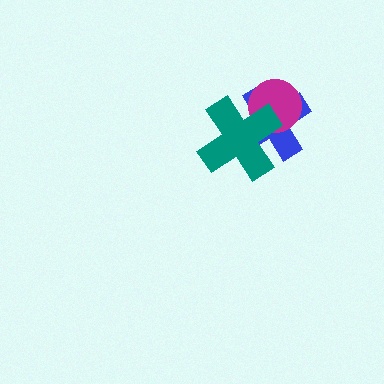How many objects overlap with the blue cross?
2 objects overlap with the blue cross.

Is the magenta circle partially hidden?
Yes, it is partially covered by another shape.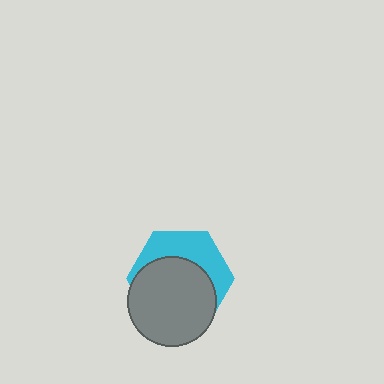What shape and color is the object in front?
The object in front is a gray circle.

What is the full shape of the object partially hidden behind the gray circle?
The partially hidden object is a cyan hexagon.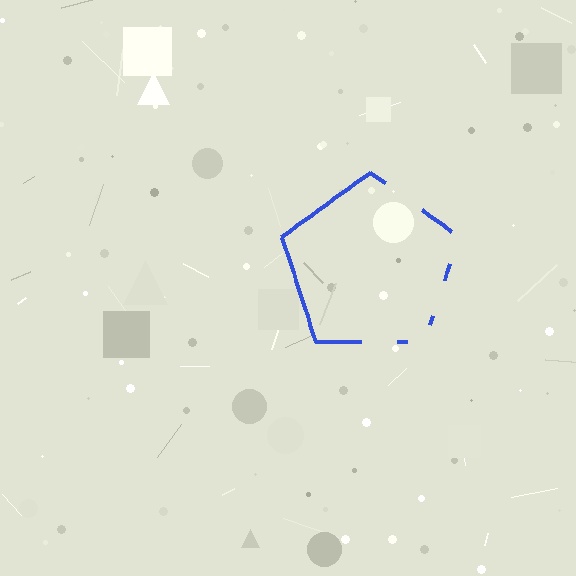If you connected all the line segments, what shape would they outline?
They would outline a pentagon.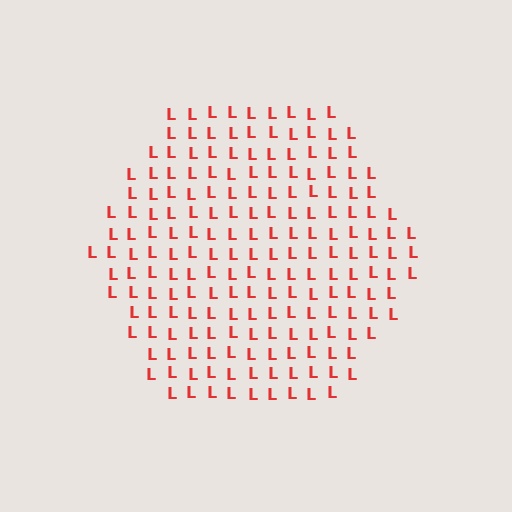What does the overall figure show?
The overall figure shows a hexagon.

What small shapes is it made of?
It is made of small letter L's.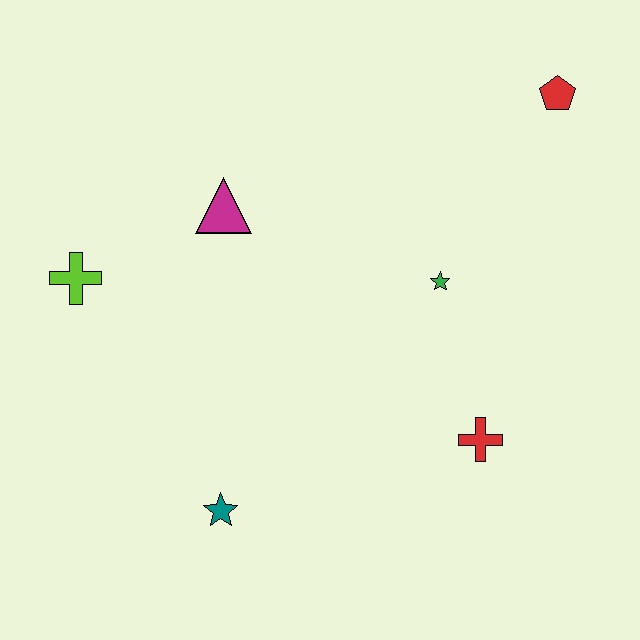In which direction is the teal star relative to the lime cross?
The teal star is below the lime cross.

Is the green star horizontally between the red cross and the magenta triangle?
Yes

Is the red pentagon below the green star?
No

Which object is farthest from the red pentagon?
The teal star is farthest from the red pentagon.